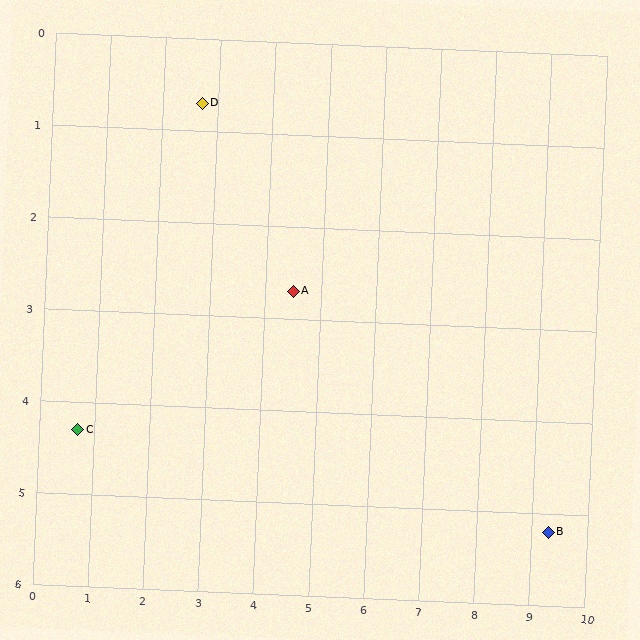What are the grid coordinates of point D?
Point D is at approximately (2.7, 0.7).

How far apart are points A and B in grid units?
Points A and B are about 5.4 grid units apart.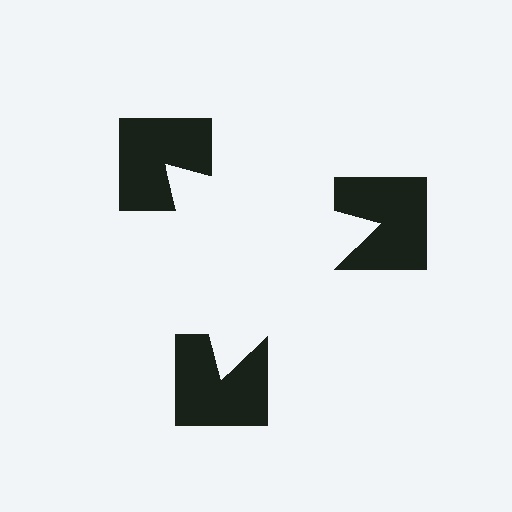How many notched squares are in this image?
There are 3 — one at each vertex of the illusory triangle.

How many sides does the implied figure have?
3 sides.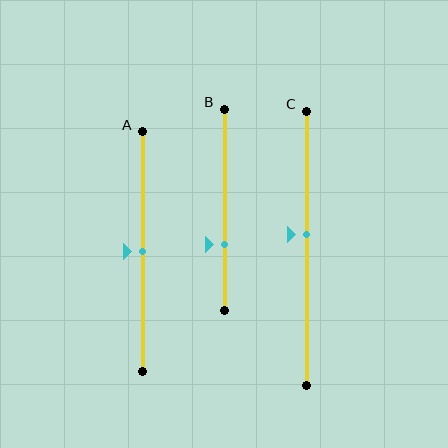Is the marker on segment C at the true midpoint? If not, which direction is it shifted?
No, the marker on segment C is shifted upward by about 5% of the segment length.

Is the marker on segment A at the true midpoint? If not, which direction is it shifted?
Yes, the marker on segment A is at the true midpoint.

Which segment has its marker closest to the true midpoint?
Segment A has its marker closest to the true midpoint.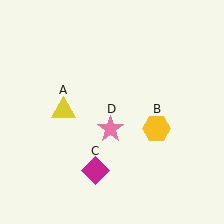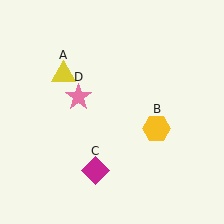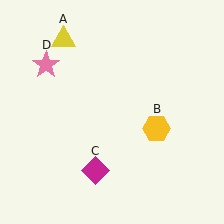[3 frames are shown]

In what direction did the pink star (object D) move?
The pink star (object D) moved up and to the left.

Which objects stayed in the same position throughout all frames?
Yellow hexagon (object B) and magenta diamond (object C) remained stationary.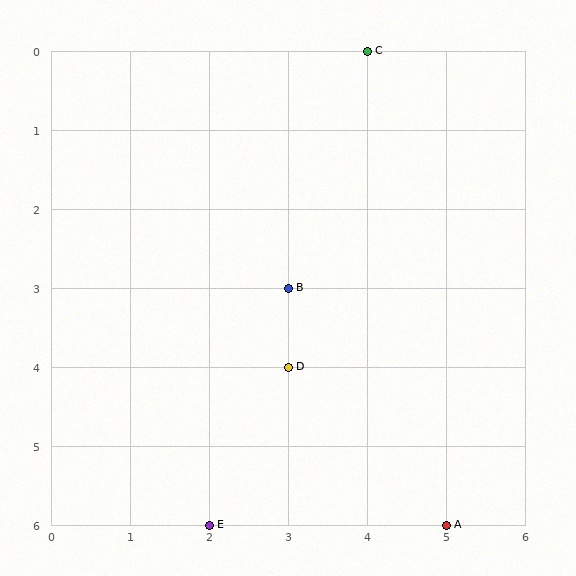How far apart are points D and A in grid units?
Points D and A are 2 columns and 2 rows apart (about 2.8 grid units diagonally).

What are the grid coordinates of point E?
Point E is at grid coordinates (2, 6).